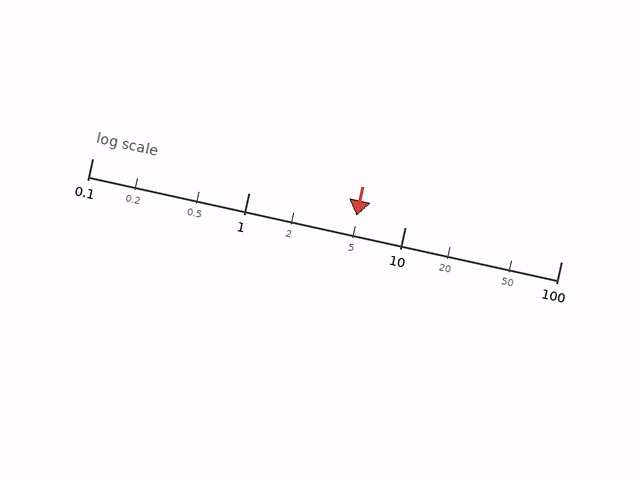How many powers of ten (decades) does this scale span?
The scale spans 3 decades, from 0.1 to 100.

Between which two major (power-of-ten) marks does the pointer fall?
The pointer is between 1 and 10.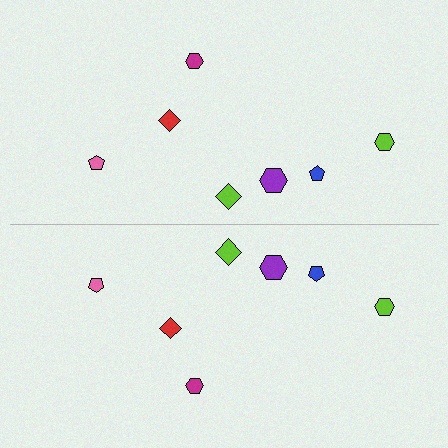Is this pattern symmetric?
Yes, this pattern has bilateral (reflection) symmetry.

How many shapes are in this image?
There are 14 shapes in this image.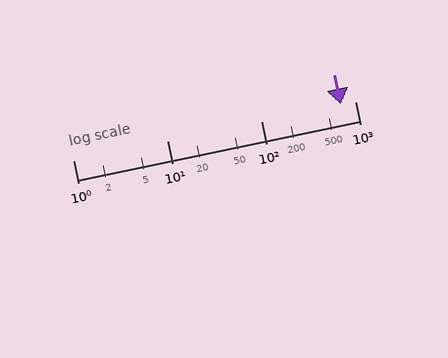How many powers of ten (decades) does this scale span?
The scale spans 3 decades, from 1 to 1000.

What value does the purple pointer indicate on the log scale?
The pointer indicates approximately 710.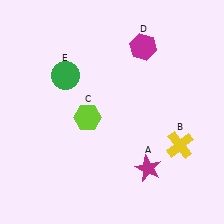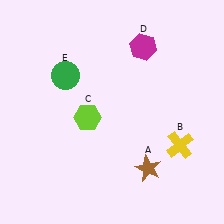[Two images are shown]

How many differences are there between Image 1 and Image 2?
There is 1 difference between the two images.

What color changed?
The star (A) changed from magenta in Image 1 to brown in Image 2.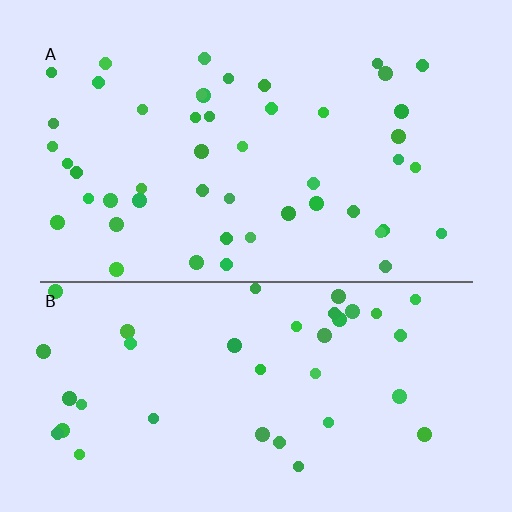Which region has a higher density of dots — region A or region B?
A (the top).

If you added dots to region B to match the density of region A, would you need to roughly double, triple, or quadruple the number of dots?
Approximately double.